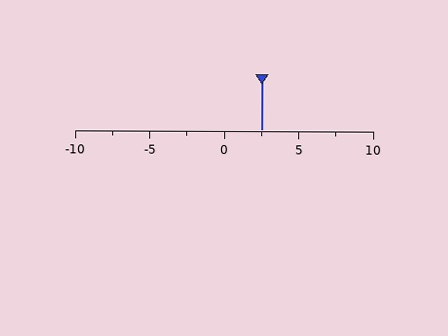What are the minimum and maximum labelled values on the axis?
The axis runs from -10 to 10.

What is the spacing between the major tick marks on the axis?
The major ticks are spaced 5 apart.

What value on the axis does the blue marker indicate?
The marker indicates approximately 2.5.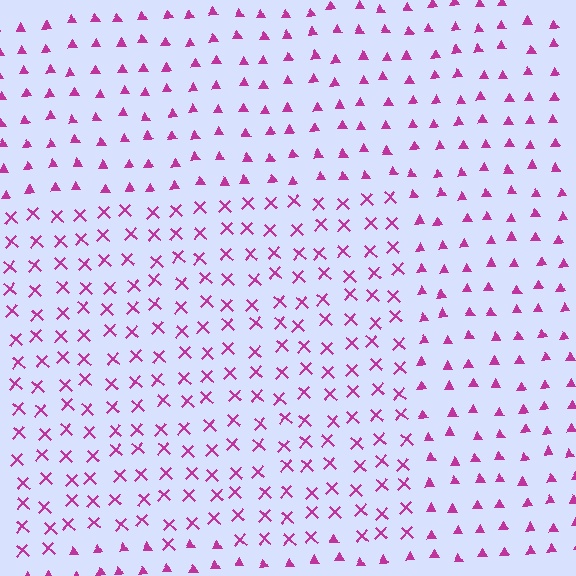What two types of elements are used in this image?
The image uses X marks inside the rectangle region and triangles outside it.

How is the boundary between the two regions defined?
The boundary is defined by a change in element shape: X marks inside vs. triangles outside. All elements share the same color and spacing.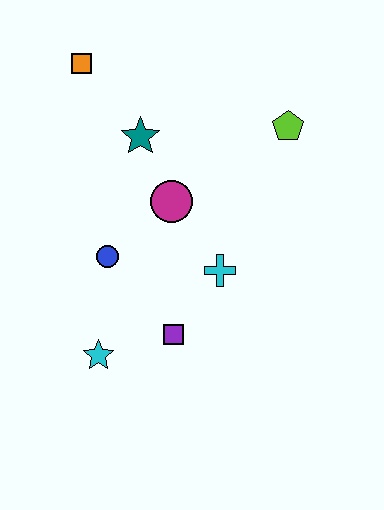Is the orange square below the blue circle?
No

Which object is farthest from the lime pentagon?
The cyan star is farthest from the lime pentagon.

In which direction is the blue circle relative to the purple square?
The blue circle is above the purple square.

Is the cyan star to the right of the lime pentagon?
No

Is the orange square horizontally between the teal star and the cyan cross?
No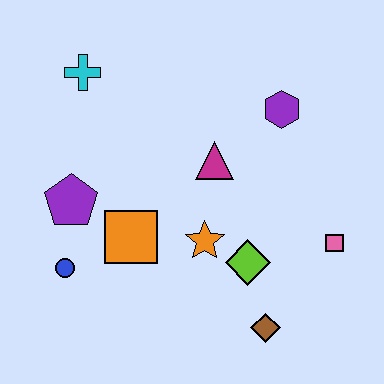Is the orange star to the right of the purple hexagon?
No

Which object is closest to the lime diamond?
The orange star is closest to the lime diamond.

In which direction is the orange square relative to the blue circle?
The orange square is to the right of the blue circle.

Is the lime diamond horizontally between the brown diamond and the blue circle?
Yes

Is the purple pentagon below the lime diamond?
No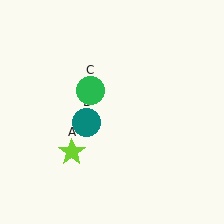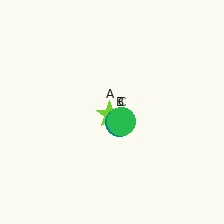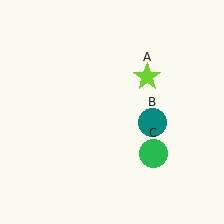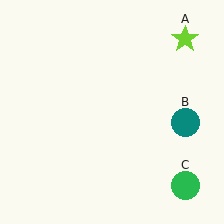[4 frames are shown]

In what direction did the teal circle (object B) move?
The teal circle (object B) moved right.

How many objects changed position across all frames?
3 objects changed position: lime star (object A), teal circle (object B), green circle (object C).